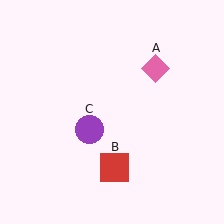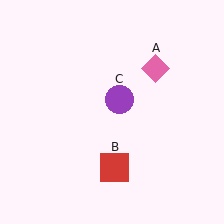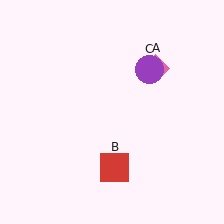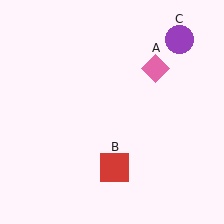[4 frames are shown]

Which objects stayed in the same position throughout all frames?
Pink diamond (object A) and red square (object B) remained stationary.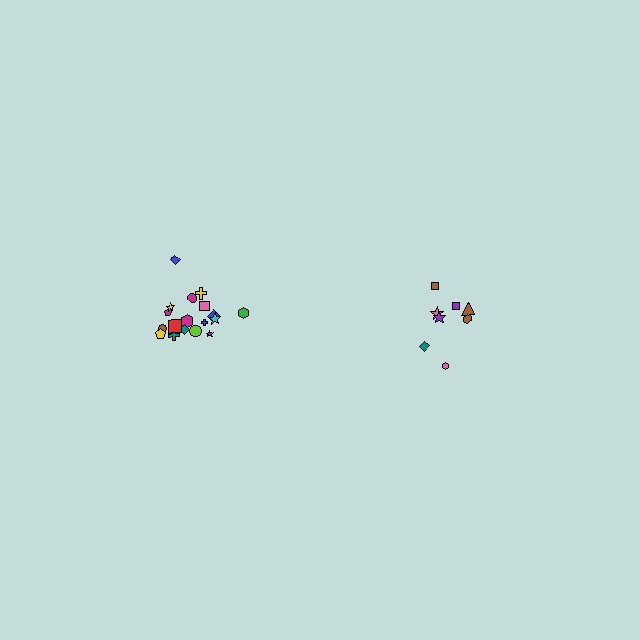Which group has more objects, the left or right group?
The left group.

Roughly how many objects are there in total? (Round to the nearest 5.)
Roughly 25 objects in total.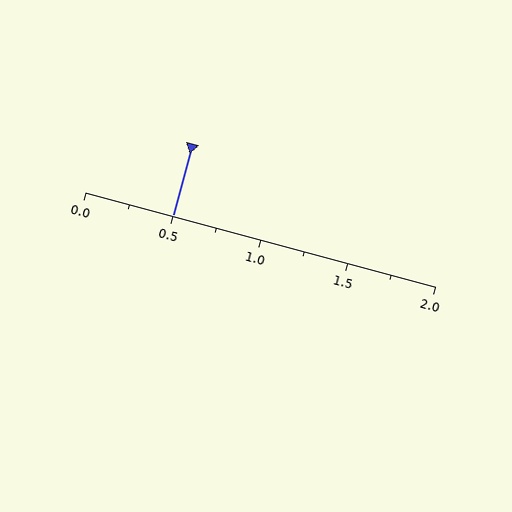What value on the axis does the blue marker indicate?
The marker indicates approximately 0.5.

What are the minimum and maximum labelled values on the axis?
The axis runs from 0.0 to 2.0.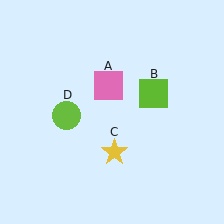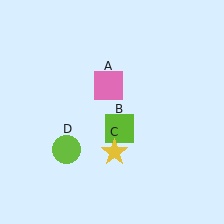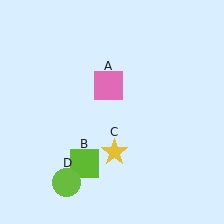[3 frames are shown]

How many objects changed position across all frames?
2 objects changed position: lime square (object B), lime circle (object D).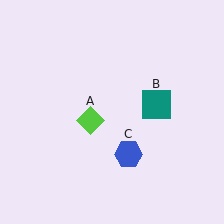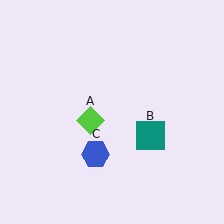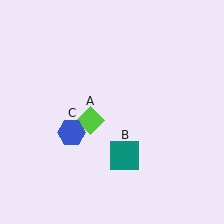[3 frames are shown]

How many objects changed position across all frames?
2 objects changed position: teal square (object B), blue hexagon (object C).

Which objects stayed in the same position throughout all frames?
Lime diamond (object A) remained stationary.